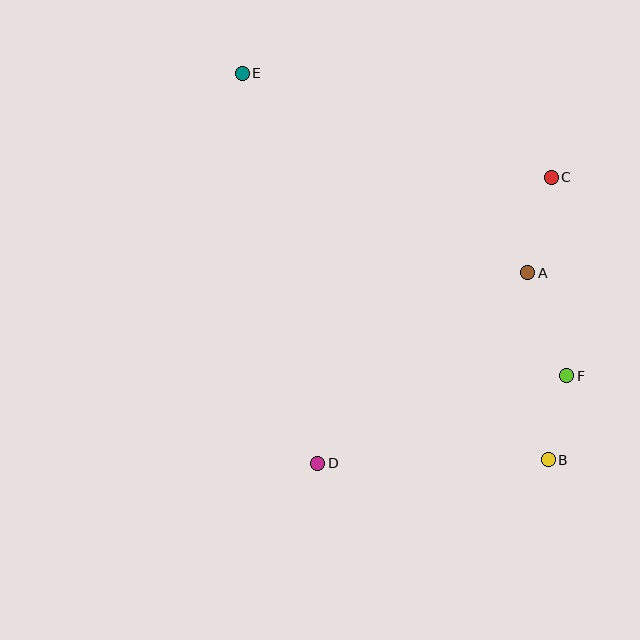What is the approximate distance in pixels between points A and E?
The distance between A and E is approximately 348 pixels.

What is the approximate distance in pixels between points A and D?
The distance between A and D is approximately 284 pixels.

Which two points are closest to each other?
Points B and F are closest to each other.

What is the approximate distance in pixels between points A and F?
The distance between A and F is approximately 110 pixels.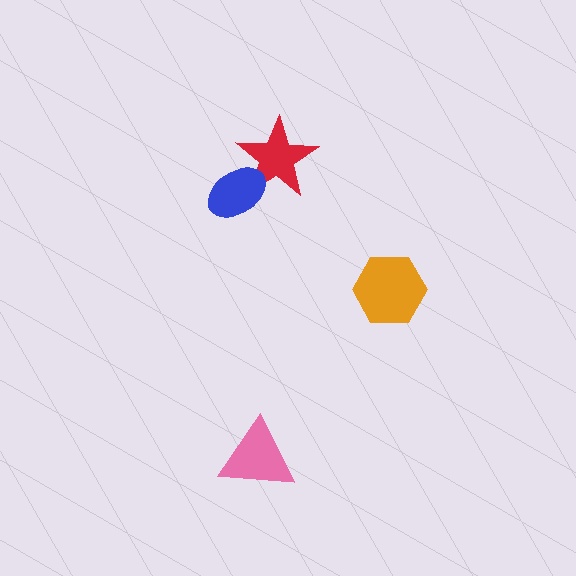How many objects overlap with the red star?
1 object overlaps with the red star.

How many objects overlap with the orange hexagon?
0 objects overlap with the orange hexagon.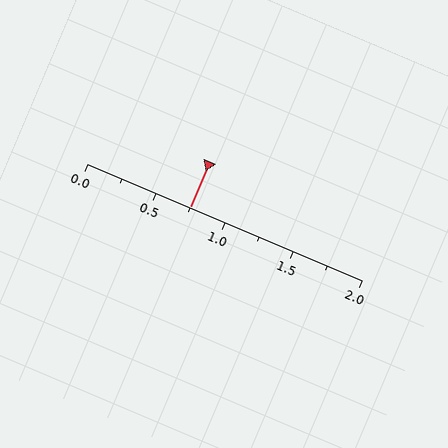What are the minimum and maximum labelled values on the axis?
The axis runs from 0.0 to 2.0.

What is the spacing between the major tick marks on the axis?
The major ticks are spaced 0.5 apart.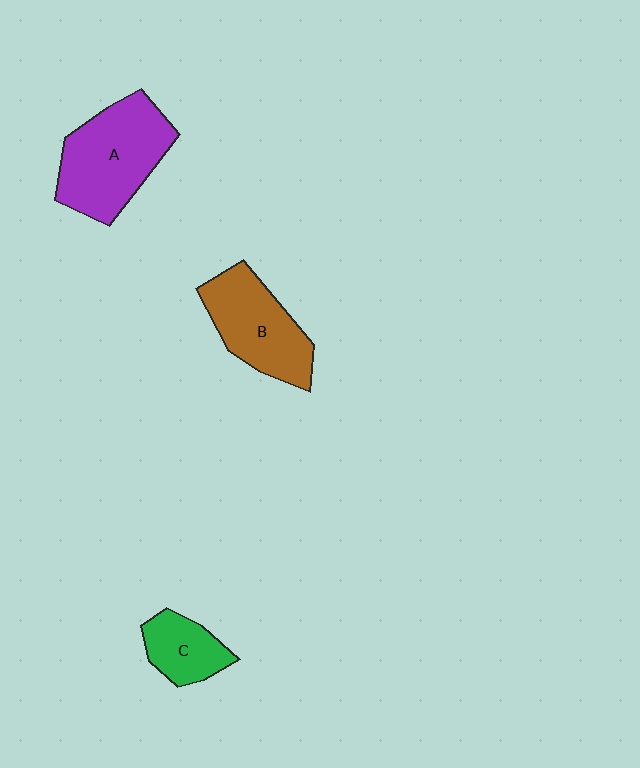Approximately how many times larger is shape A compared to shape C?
Approximately 2.1 times.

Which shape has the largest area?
Shape A (purple).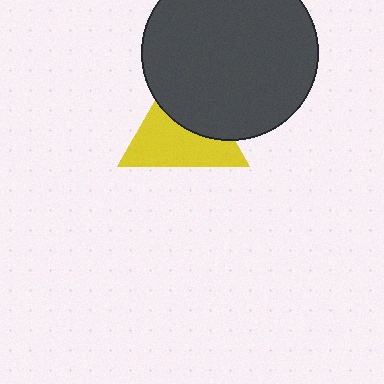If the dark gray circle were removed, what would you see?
You would see the complete yellow triangle.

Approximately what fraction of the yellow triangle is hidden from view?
Roughly 42% of the yellow triangle is hidden behind the dark gray circle.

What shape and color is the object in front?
The object in front is a dark gray circle.